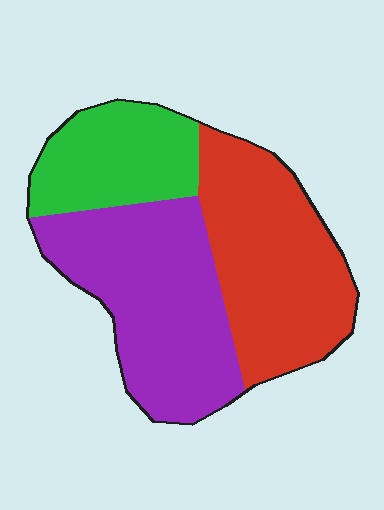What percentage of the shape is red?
Red takes up about three eighths (3/8) of the shape.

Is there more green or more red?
Red.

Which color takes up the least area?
Green, at roughly 20%.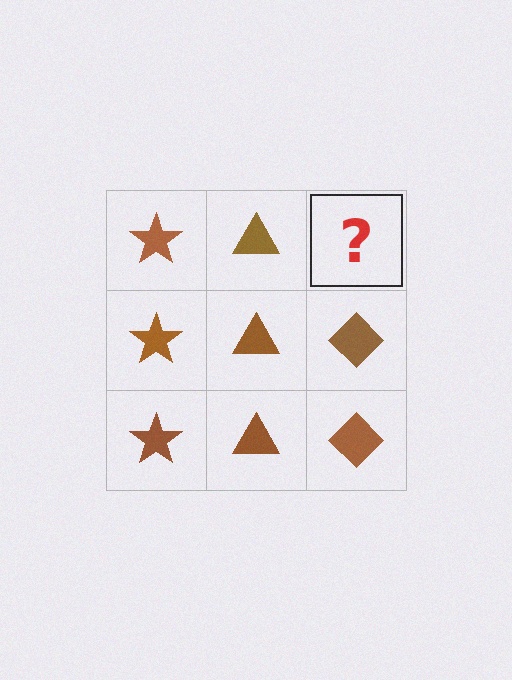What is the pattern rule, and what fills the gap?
The rule is that each column has a consistent shape. The gap should be filled with a brown diamond.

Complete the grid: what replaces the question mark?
The question mark should be replaced with a brown diamond.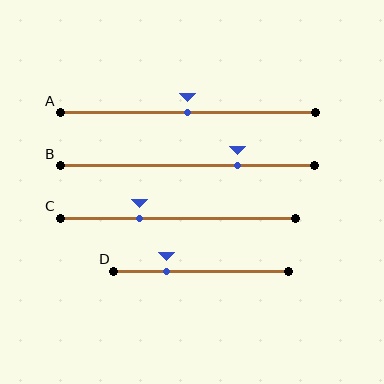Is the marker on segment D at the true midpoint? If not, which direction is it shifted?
No, the marker on segment D is shifted to the left by about 20% of the segment length.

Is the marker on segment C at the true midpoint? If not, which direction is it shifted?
No, the marker on segment C is shifted to the left by about 16% of the segment length.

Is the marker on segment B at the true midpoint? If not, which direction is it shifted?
No, the marker on segment B is shifted to the right by about 20% of the segment length.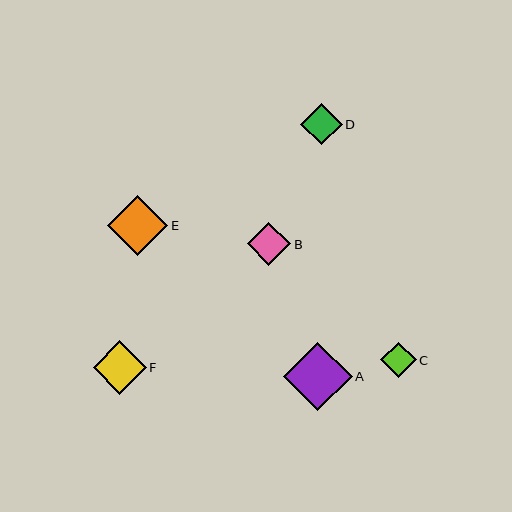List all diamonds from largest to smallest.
From largest to smallest: A, E, F, B, D, C.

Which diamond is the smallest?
Diamond C is the smallest with a size of approximately 36 pixels.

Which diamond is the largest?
Diamond A is the largest with a size of approximately 69 pixels.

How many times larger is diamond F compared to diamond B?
Diamond F is approximately 1.2 times the size of diamond B.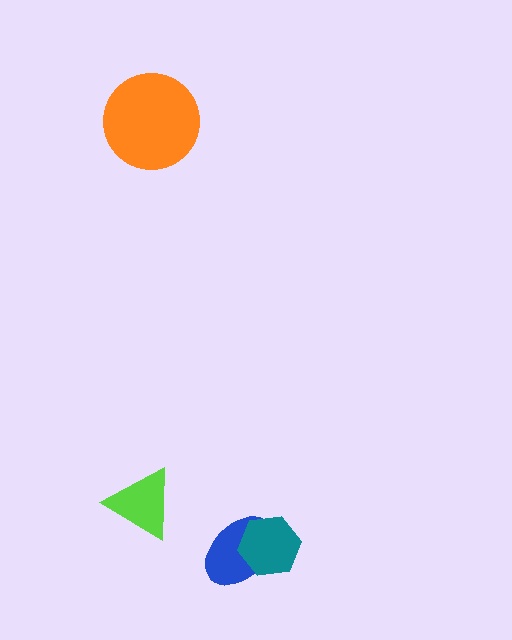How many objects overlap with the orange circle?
0 objects overlap with the orange circle.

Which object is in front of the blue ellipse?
The teal hexagon is in front of the blue ellipse.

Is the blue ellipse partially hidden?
Yes, it is partially covered by another shape.